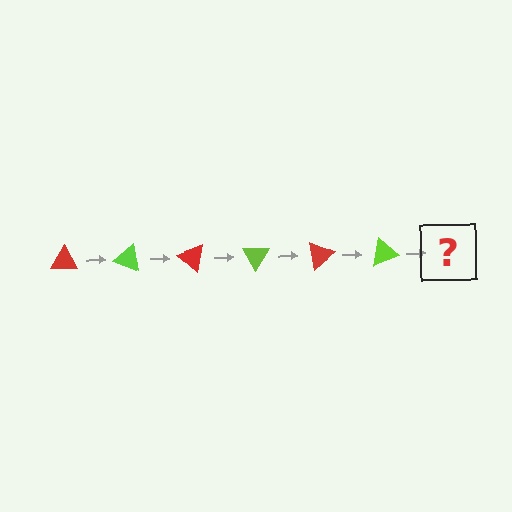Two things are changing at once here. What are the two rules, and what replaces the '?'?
The two rules are that it rotates 20 degrees each step and the color cycles through red and lime. The '?' should be a red triangle, rotated 120 degrees from the start.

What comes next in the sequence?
The next element should be a red triangle, rotated 120 degrees from the start.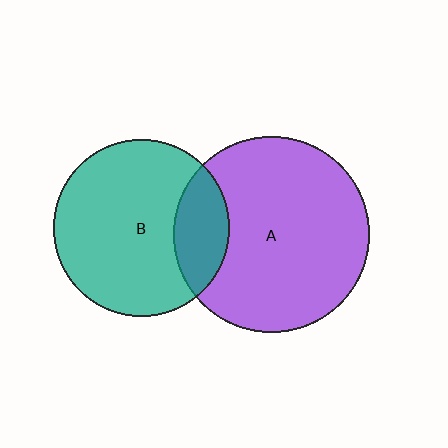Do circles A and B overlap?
Yes.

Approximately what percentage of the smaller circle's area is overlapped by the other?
Approximately 20%.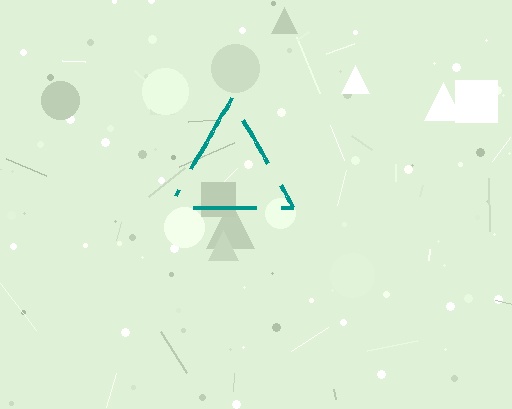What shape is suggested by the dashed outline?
The dashed outline suggests a triangle.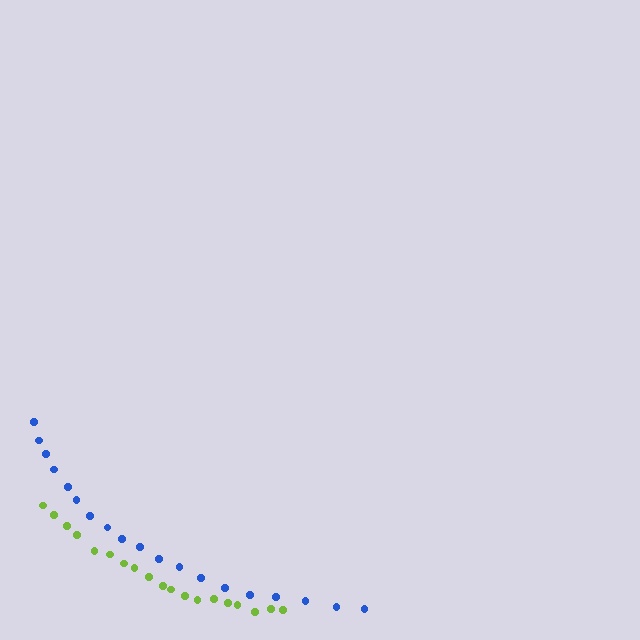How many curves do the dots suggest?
There are 2 distinct paths.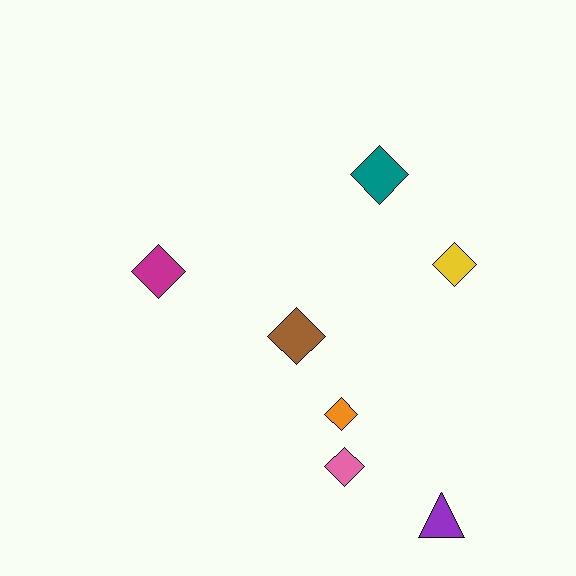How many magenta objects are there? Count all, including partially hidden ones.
There is 1 magenta object.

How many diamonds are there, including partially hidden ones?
There are 6 diamonds.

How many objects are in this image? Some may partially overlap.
There are 7 objects.